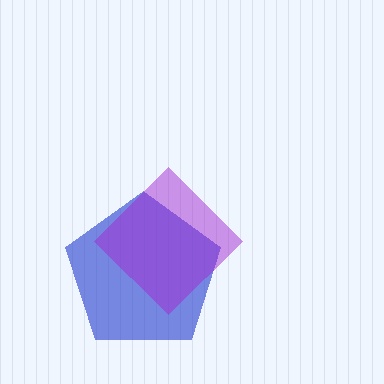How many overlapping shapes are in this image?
There are 2 overlapping shapes in the image.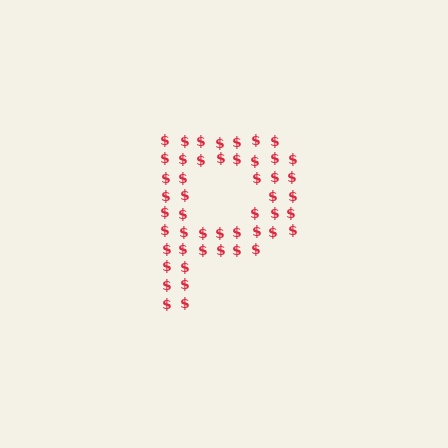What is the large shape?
The large shape is the letter P.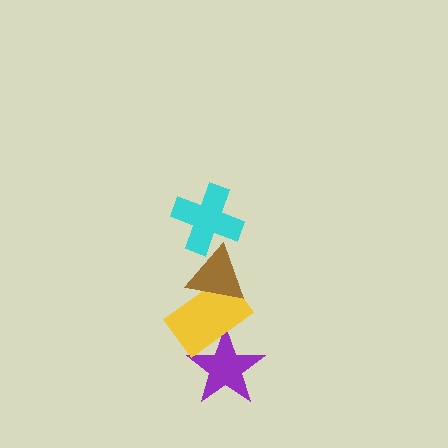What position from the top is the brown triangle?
The brown triangle is 2nd from the top.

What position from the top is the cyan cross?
The cyan cross is 1st from the top.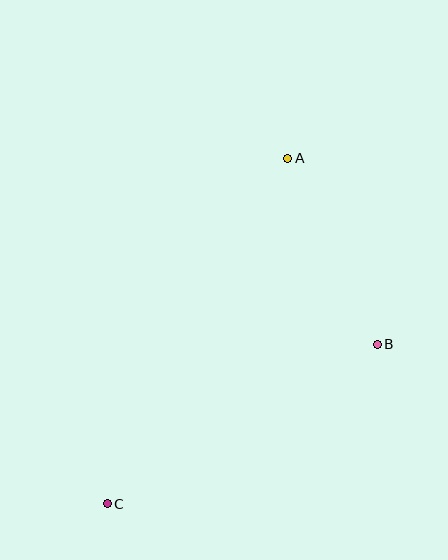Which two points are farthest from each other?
Points A and C are farthest from each other.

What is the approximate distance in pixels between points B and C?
The distance between B and C is approximately 313 pixels.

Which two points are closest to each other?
Points A and B are closest to each other.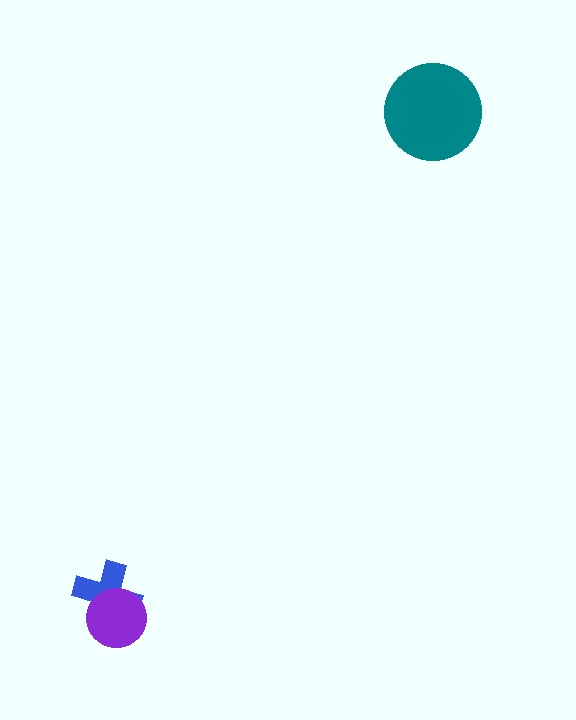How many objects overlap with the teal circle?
0 objects overlap with the teal circle.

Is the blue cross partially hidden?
Yes, it is partially covered by another shape.